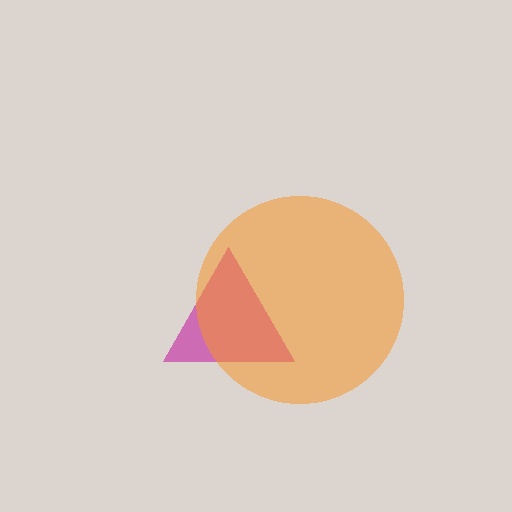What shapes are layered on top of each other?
The layered shapes are: a magenta triangle, an orange circle.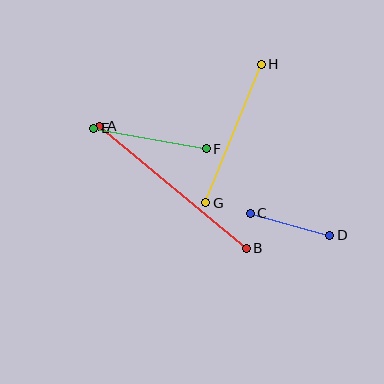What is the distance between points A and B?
The distance is approximately 191 pixels.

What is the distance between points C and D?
The distance is approximately 83 pixels.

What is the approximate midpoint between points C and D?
The midpoint is at approximately (290, 224) pixels.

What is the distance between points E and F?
The distance is approximately 114 pixels.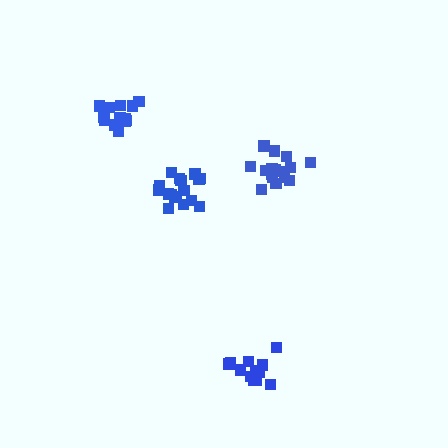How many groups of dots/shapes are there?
There are 4 groups.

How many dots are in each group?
Group 1: 17 dots, Group 2: 16 dots, Group 3: 13 dots, Group 4: 12 dots (58 total).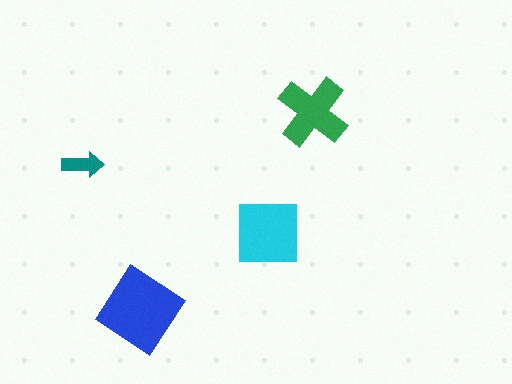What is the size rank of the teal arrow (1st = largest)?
4th.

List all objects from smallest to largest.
The teal arrow, the green cross, the cyan square, the blue diamond.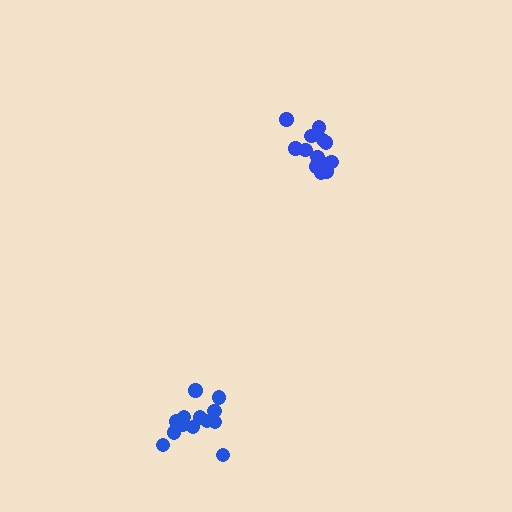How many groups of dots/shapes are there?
There are 2 groups.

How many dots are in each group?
Group 1: 13 dots, Group 2: 13 dots (26 total).